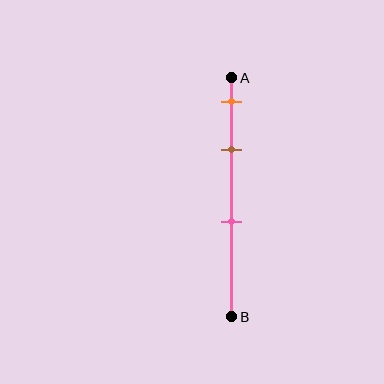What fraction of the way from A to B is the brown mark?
The brown mark is approximately 30% (0.3) of the way from A to B.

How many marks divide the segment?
There are 3 marks dividing the segment.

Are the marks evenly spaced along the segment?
No, the marks are not evenly spaced.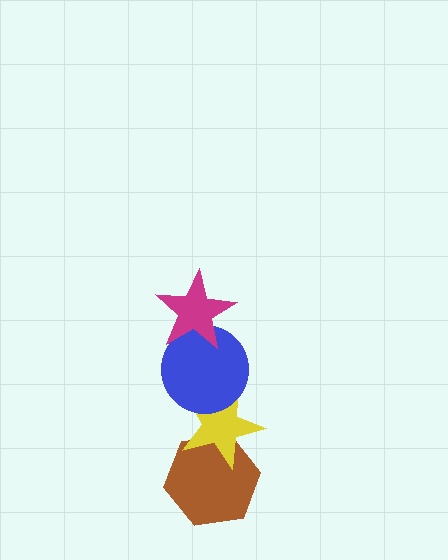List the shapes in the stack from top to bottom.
From top to bottom: the magenta star, the blue circle, the yellow star, the brown hexagon.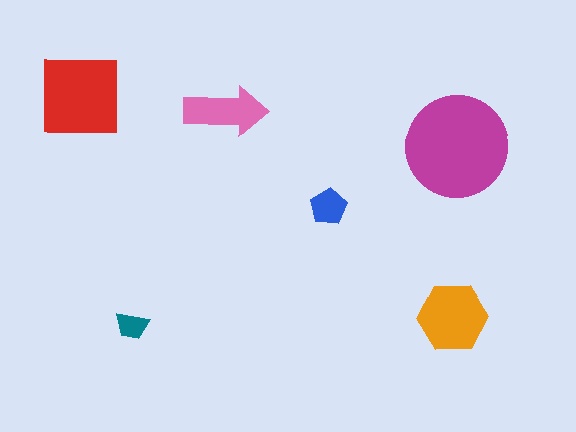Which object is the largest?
The magenta circle.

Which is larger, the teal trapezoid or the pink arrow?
The pink arrow.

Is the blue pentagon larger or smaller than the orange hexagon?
Smaller.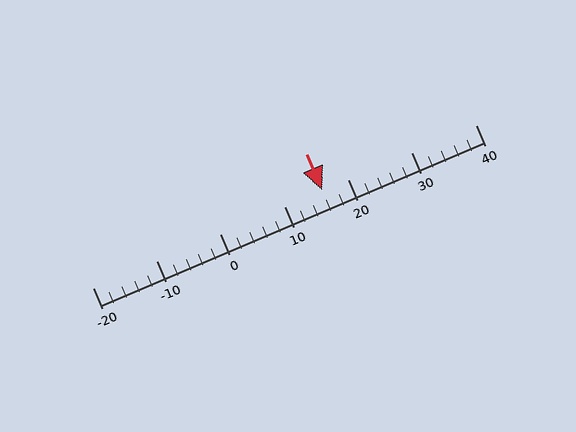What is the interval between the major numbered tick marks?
The major tick marks are spaced 10 units apart.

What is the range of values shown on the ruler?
The ruler shows values from -20 to 40.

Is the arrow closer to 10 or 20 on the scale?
The arrow is closer to 20.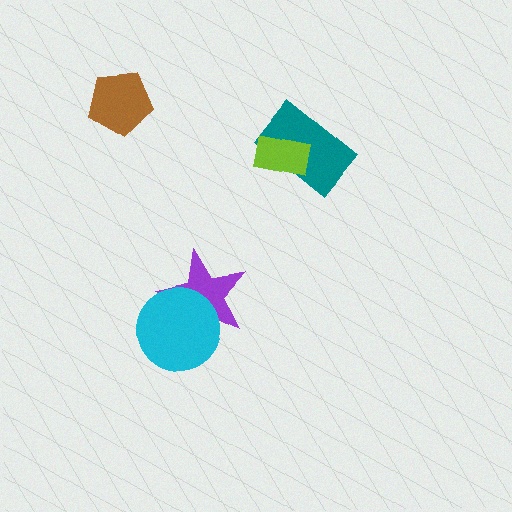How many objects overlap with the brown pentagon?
0 objects overlap with the brown pentagon.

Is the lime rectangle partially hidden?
No, no other shape covers it.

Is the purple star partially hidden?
Yes, it is partially covered by another shape.